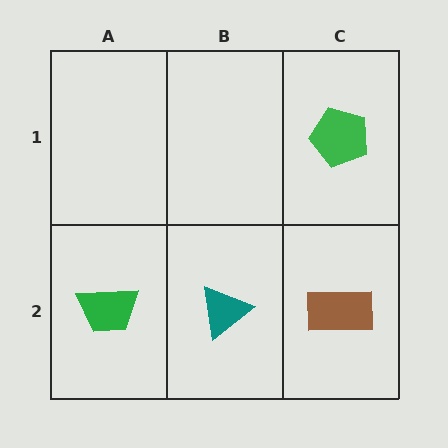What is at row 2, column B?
A teal triangle.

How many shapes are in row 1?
1 shape.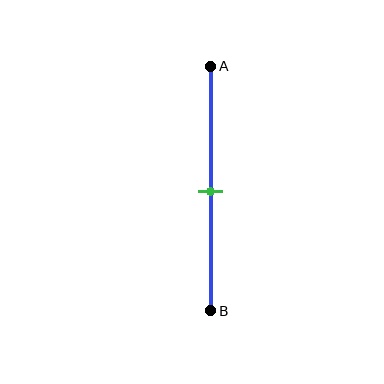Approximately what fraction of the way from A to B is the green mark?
The green mark is approximately 50% of the way from A to B.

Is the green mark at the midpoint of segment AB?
Yes, the mark is approximately at the midpoint.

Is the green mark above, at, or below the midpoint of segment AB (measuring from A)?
The green mark is approximately at the midpoint of segment AB.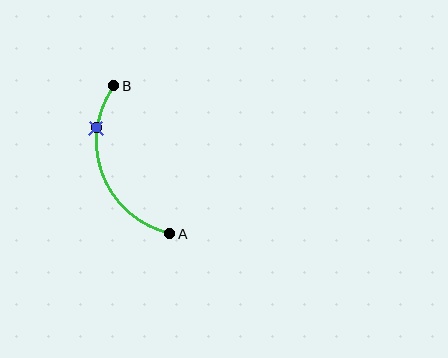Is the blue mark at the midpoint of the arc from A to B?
No. The blue mark lies on the arc but is closer to endpoint B. The arc midpoint would be at the point on the curve equidistant along the arc from both A and B.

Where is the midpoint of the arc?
The arc midpoint is the point on the curve farthest from the straight line joining A and B. It sits to the left of that line.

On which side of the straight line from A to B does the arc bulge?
The arc bulges to the left of the straight line connecting A and B.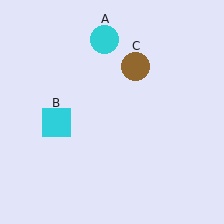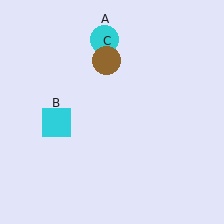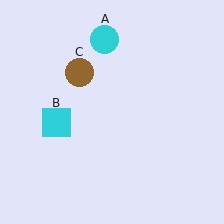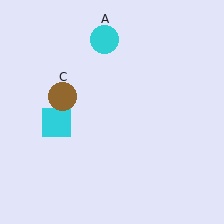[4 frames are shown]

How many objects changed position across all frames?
1 object changed position: brown circle (object C).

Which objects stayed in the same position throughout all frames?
Cyan circle (object A) and cyan square (object B) remained stationary.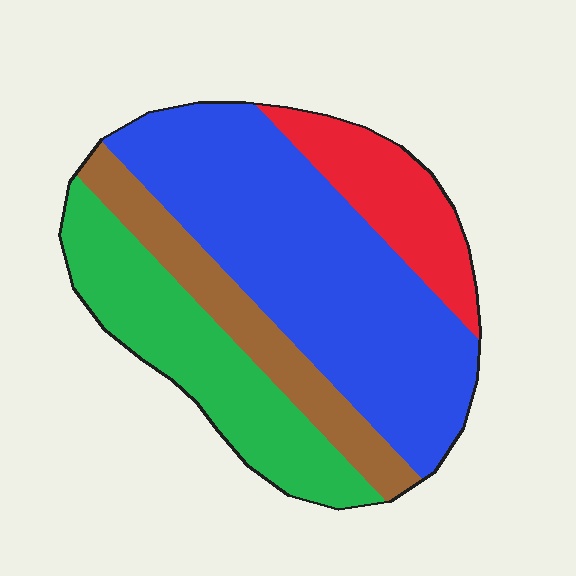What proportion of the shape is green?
Green takes up between a sixth and a third of the shape.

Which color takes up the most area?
Blue, at roughly 45%.